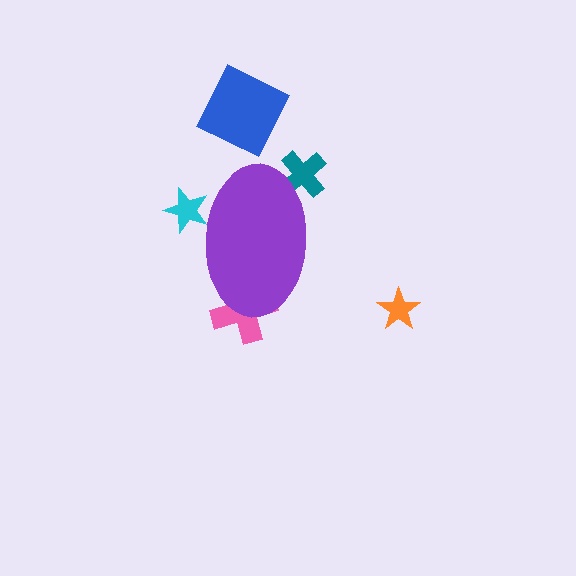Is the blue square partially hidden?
No, the blue square is fully visible.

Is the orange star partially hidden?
No, the orange star is fully visible.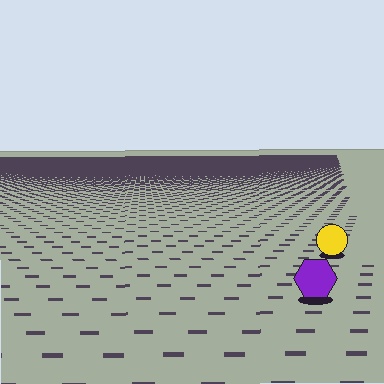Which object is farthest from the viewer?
The yellow circle is farthest from the viewer. It appears smaller and the ground texture around it is denser.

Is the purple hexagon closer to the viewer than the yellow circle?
Yes. The purple hexagon is closer — you can tell from the texture gradient: the ground texture is coarser near it.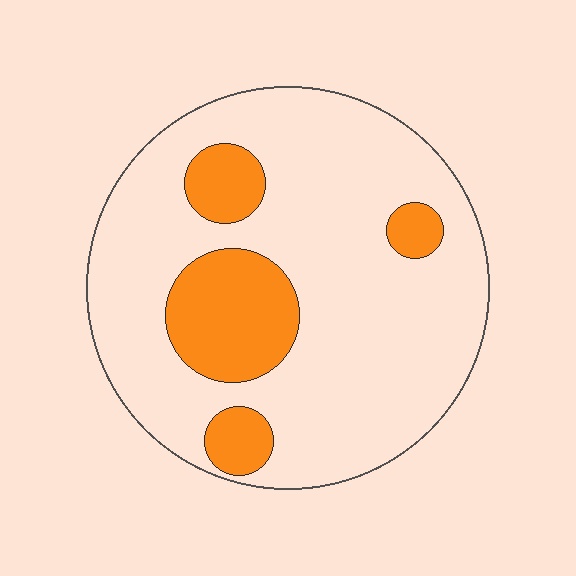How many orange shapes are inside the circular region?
4.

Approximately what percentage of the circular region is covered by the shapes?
Approximately 20%.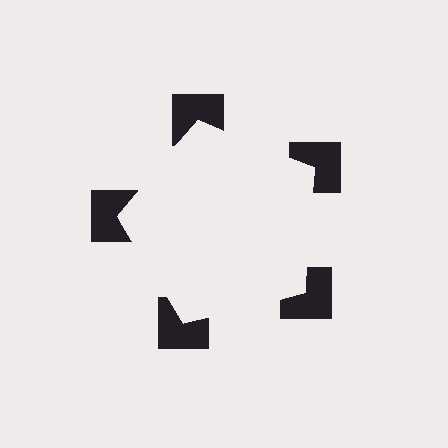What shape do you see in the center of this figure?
An illusory pentagon — its edges are inferred from the aligned wedge cuts in the notched squares, not physically drawn.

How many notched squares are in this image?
There are 5 — one at each vertex of the illusory pentagon.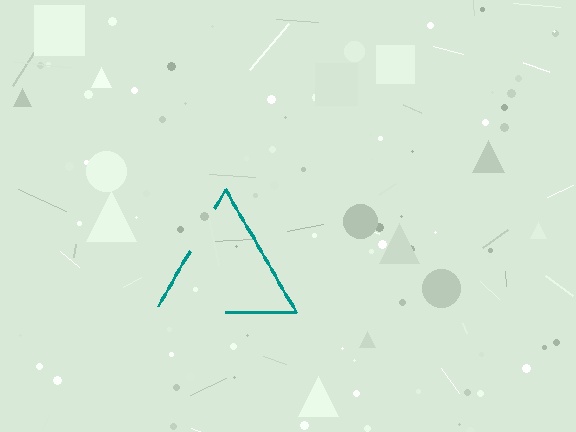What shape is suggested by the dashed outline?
The dashed outline suggests a triangle.